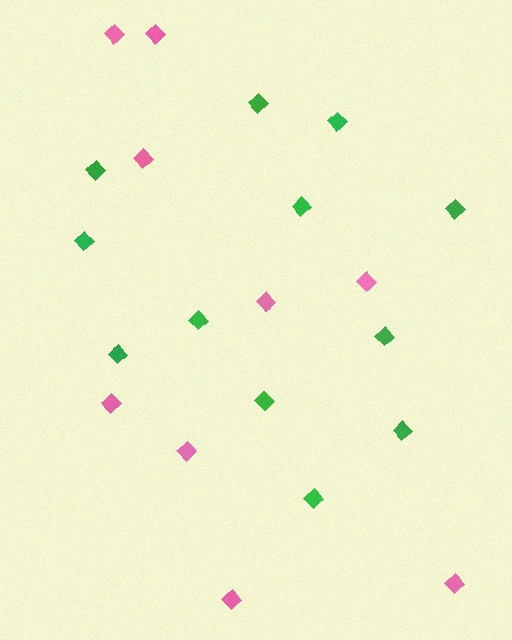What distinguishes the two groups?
There are 2 groups: one group of green diamonds (12) and one group of pink diamonds (9).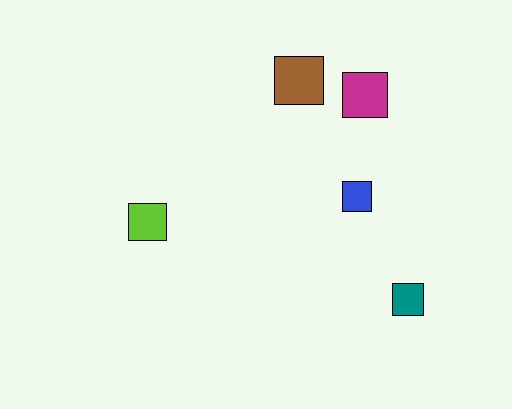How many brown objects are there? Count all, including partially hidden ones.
There is 1 brown object.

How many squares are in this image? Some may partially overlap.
There are 5 squares.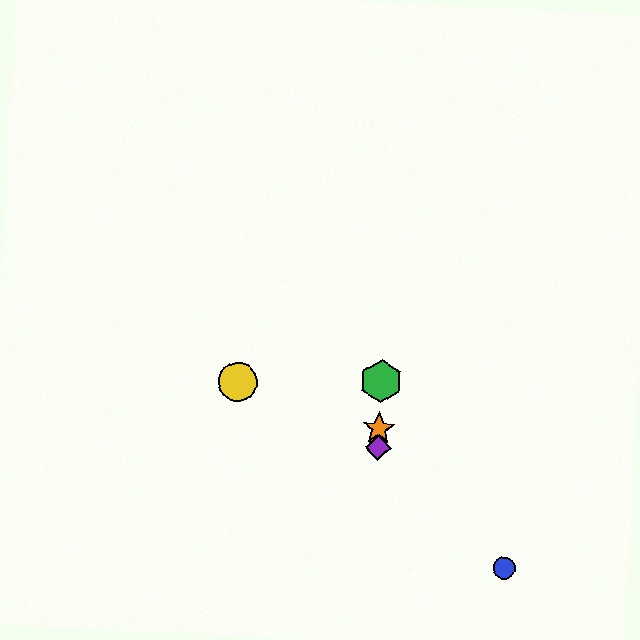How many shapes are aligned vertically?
4 shapes (the red hexagon, the green hexagon, the purple diamond, the orange star) are aligned vertically.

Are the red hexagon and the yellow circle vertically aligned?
No, the red hexagon is at x≈378 and the yellow circle is at x≈238.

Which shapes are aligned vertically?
The red hexagon, the green hexagon, the purple diamond, the orange star are aligned vertically.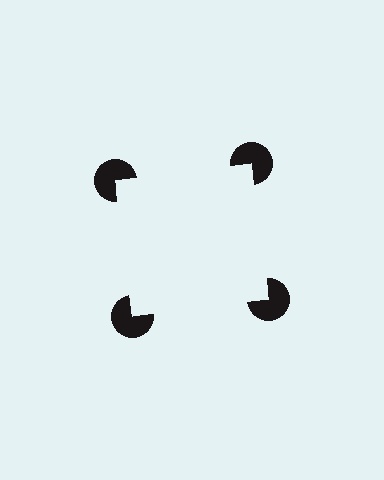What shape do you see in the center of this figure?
An illusory square — its edges are inferred from the aligned wedge cuts in the pac-man discs, not physically drawn.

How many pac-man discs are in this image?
There are 4 — one at each vertex of the illusory square.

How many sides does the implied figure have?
4 sides.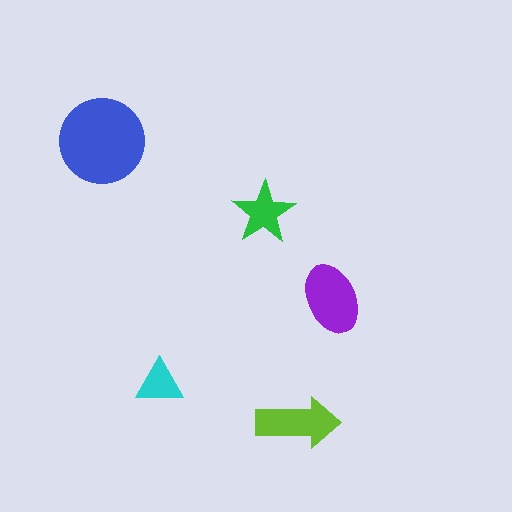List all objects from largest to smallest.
The blue circle, the purple ellipse, the lime arrow, the green star, the cyan triangle.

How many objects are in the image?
There are 5 objects in the image.